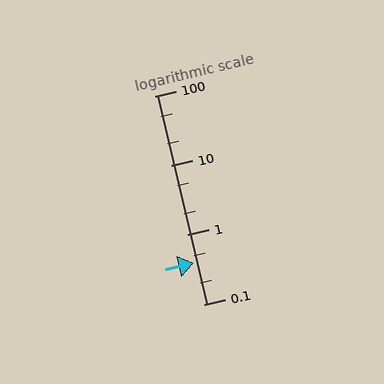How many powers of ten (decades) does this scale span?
The scale spans 3 decades, from 0.1 to 100.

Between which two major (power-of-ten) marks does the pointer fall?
The pointer is between 0.1 and 1.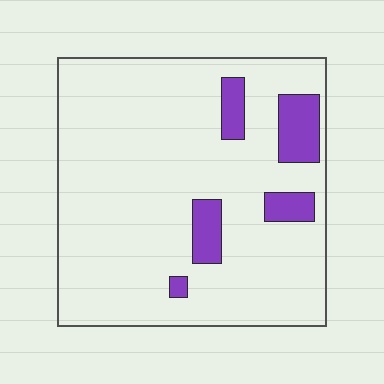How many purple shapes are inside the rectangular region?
5.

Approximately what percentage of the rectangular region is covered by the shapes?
Approximately 10%.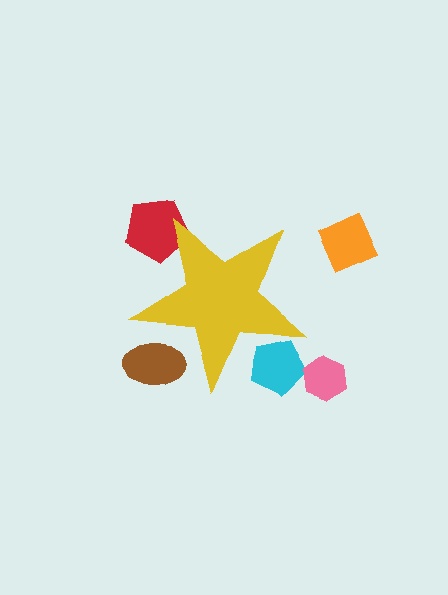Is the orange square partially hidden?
No, the orange square is fully visible.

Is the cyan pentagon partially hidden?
Yes, the cyan pentagon is partially hidden behind the yellow star.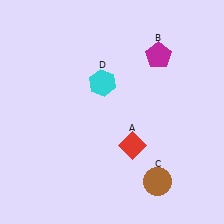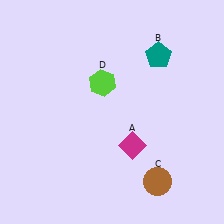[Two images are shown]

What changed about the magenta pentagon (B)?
In Image 1, B is magenta. In Image 2, it changed to teal.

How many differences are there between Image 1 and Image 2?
There are 3 differences between the two images.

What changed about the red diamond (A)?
In Image 1, A is red. In Image 2, it changed to magenta.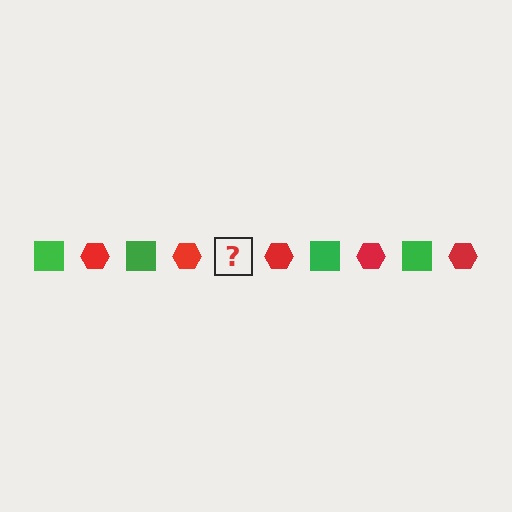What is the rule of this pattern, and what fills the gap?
The rule is that the pattern alternates between green square and red hexagon. The gap should be filled with a green square.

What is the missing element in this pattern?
The missing element is a green square.